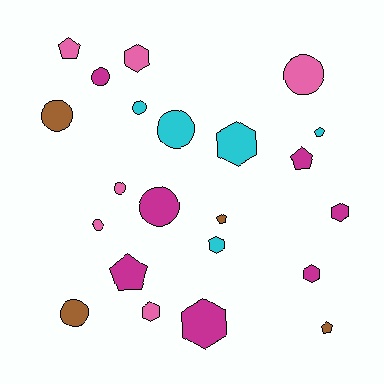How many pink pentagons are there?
There is 1 pink pentagon.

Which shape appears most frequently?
Circle, with 9 objects.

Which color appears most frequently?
Magenta, with 7 objects.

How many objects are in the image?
There are 22 objects.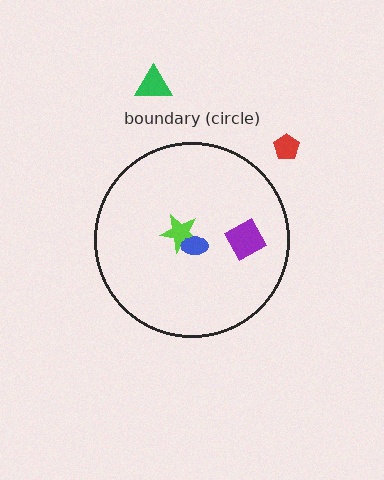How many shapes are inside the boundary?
3 inside, 2 outside.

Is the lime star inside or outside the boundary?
Inside.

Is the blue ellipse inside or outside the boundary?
Inside.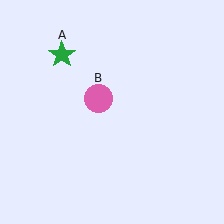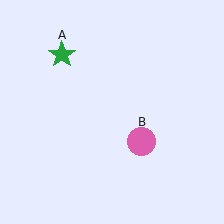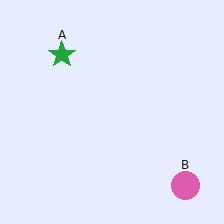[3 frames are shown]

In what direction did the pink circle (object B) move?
The pink circle (object B) moved down and to the right.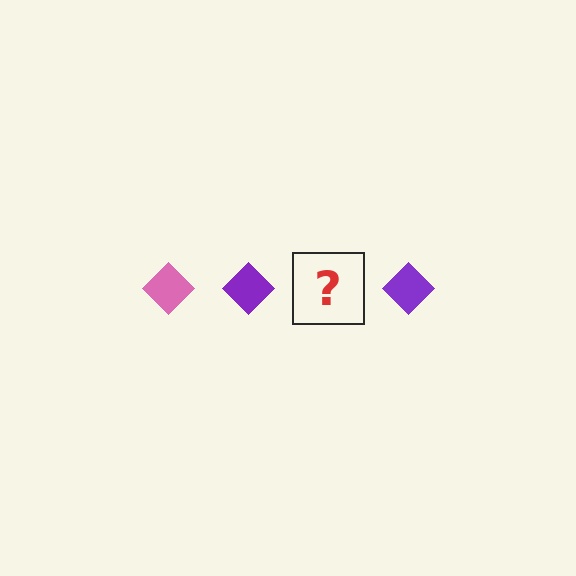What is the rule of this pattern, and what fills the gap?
The rule is that the pattern cycles through pink, purple diamonds. The gap should be filled with a pink diamond.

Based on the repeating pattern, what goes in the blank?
The blank should be a pink diamond.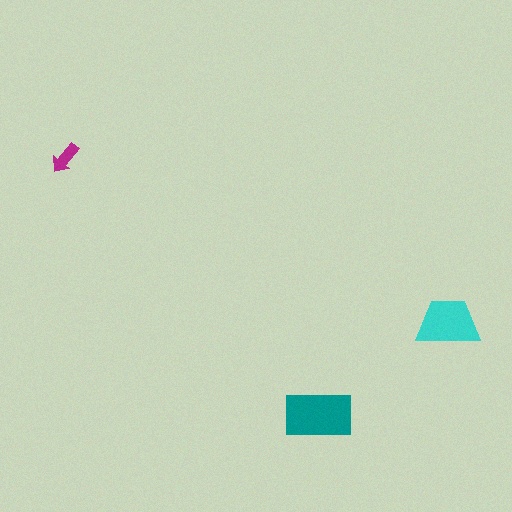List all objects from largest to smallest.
The teal rectangle, the cyan trapezoid, the magenta arrow.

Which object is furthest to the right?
The cyan trapezoid is rightmost.